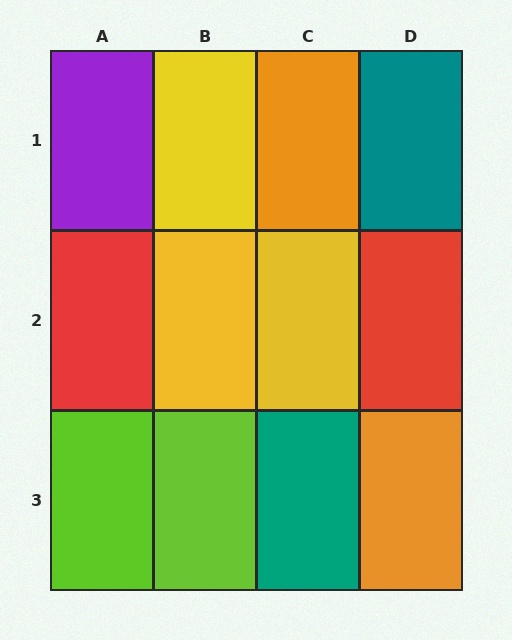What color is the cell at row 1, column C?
Orange.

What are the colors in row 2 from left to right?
Red, yellow, yellow, red.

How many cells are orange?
2 cells are orange.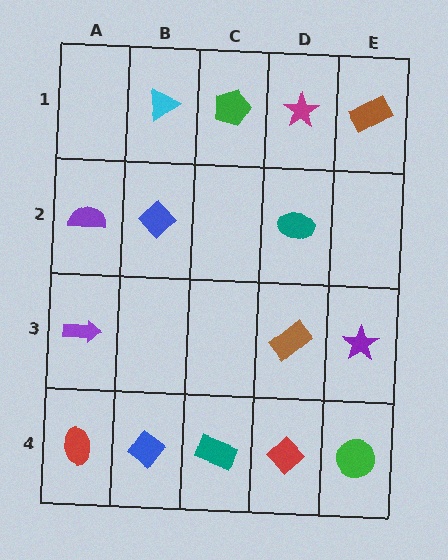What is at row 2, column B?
A blue diamond.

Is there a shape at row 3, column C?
No, that cell is empty.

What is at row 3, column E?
A purple star.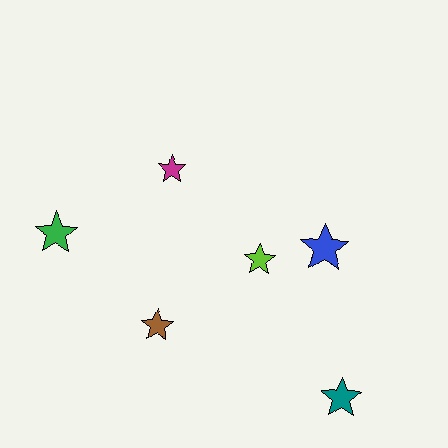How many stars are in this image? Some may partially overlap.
There are 6 stars.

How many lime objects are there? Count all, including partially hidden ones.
There is 1 lime object.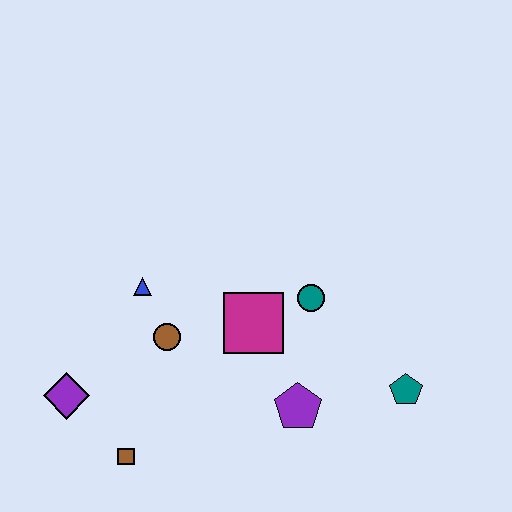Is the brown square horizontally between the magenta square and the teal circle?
No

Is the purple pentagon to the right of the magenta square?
Yes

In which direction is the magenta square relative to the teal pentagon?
The magenta square is to the left of the teal pentagon.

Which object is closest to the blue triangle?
The brown circle is closest to the blue triangle.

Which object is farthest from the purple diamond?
The teal pentagon is farthest from the purple diamond.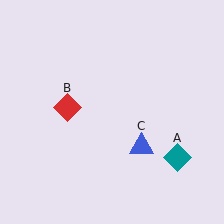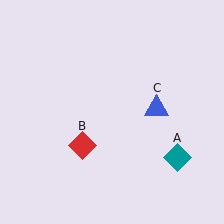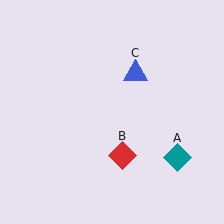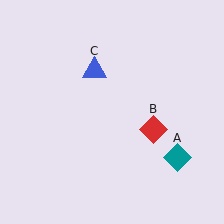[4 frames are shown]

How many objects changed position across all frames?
2 objects changed position: red diamond (object B), blue triangle (object C).